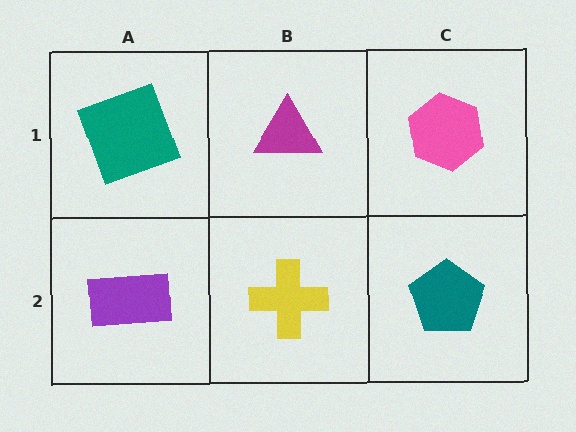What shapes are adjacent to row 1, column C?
A teal pentagon (row 2, column C), a magenta triangle (row 1, column B).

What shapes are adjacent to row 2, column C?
A pink hexagon (row 1, column C), a yellow cross (row 2, column B).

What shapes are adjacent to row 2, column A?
A teal square (row 1, column A), a yellow cross (row 2, column B).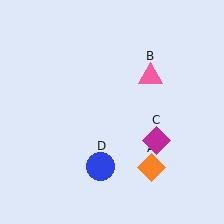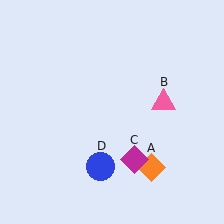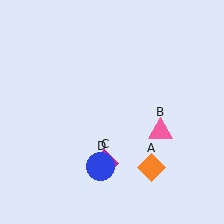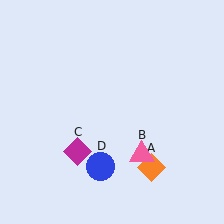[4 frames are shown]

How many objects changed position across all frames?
2 objects changed position: pink triangle (object B), magenta diamond (object C).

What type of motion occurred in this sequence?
The pink triangle (object B), magenta diamond (object C) rotated clockwise around the center of the scene.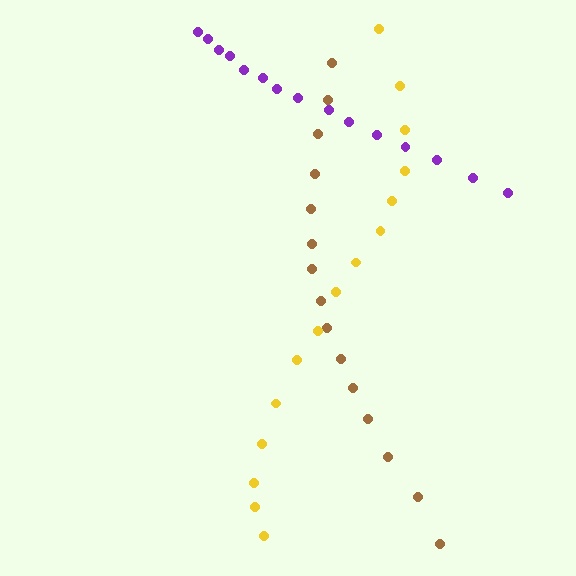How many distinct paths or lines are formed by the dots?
There are 3 distinct paths.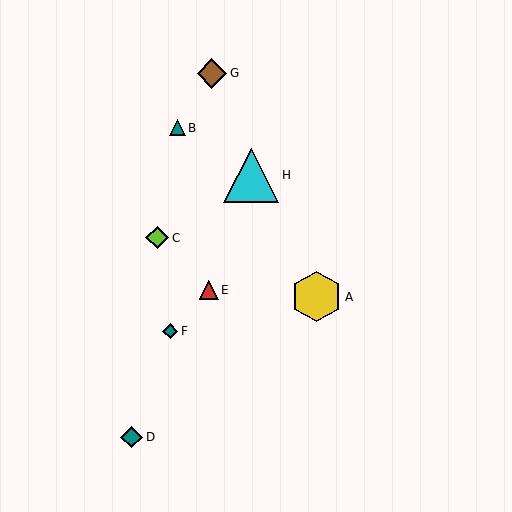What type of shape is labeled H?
Shape H is a cyan triangle.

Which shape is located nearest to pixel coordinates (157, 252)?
The lime diamond (labeled C) at (157, 238) is nearest to that location.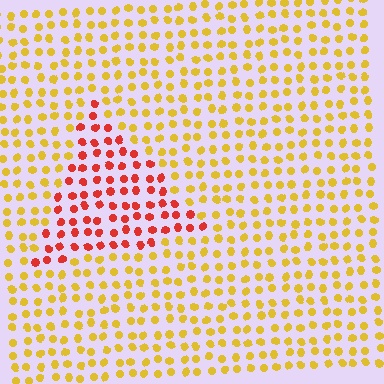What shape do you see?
I see a triangle.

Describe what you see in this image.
The image is filled with small yellow elements in a uniform arrangement. A triangle-shaped region is visible where the elements are tinted to a slightly different hue, forming a subtle color boundary.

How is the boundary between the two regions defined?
The boundary is defined purely by a slight shift in hue (about 48 degrees). Spacing, size, and orientation are identical on both sides.